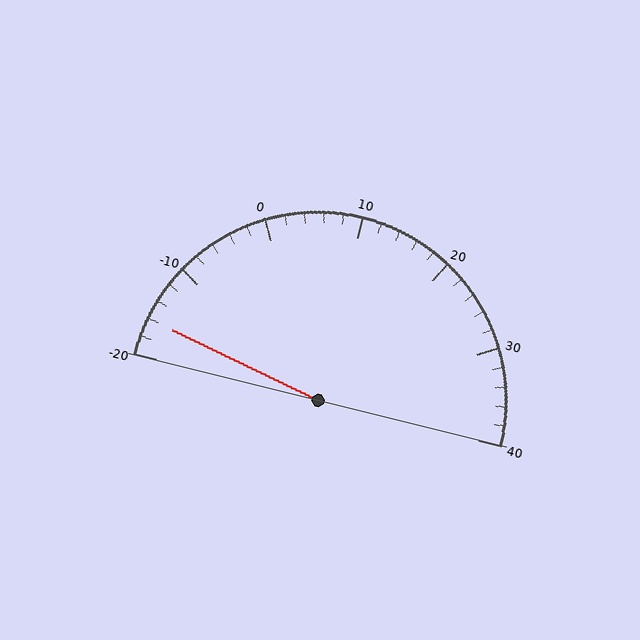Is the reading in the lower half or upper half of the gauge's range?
The reading is in the lower half of the range (-20 to 40).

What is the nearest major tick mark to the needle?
The nearest major tick mark is -20.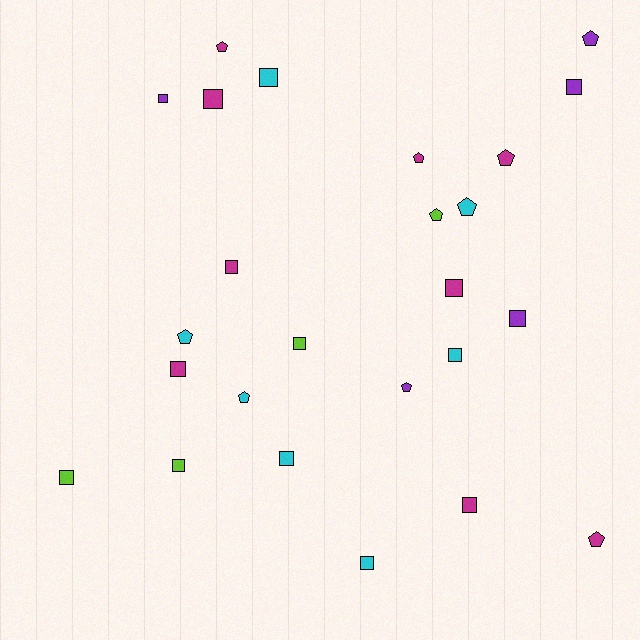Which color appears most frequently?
Magenta, with 9 objects.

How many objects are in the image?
There are 25 objects.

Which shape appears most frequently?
Square, with 15 objects.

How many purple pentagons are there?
There are 2 purple pentagons.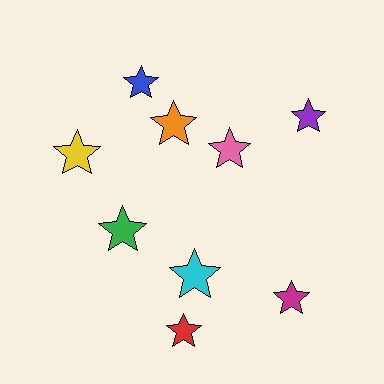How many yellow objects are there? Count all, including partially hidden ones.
There is 1 yellow object.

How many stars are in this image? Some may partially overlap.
There are 9 stars.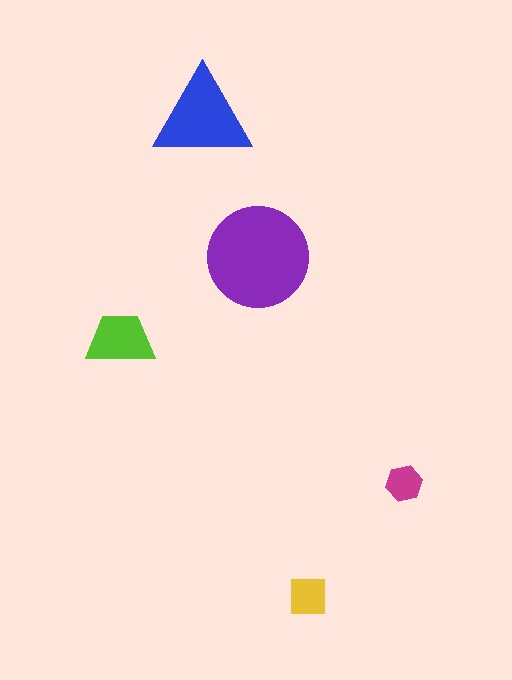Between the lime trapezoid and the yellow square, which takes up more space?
The lime trapezoid.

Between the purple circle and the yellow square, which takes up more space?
The purple circle.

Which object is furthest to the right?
The magenta hexagon is rightmost.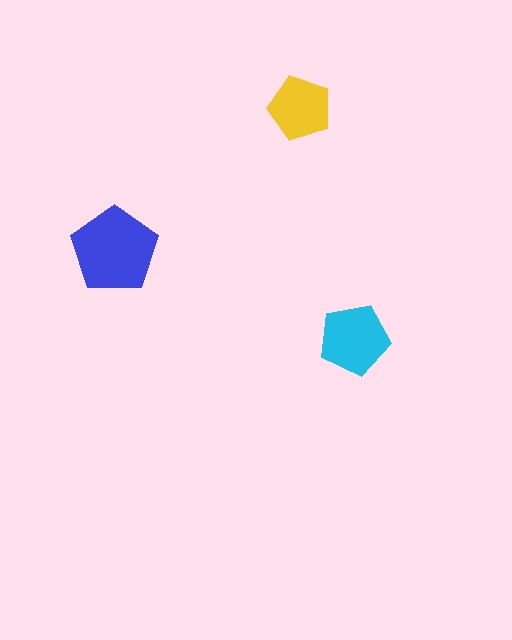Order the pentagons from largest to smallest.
the blue one, the cyan one, the yellow one.